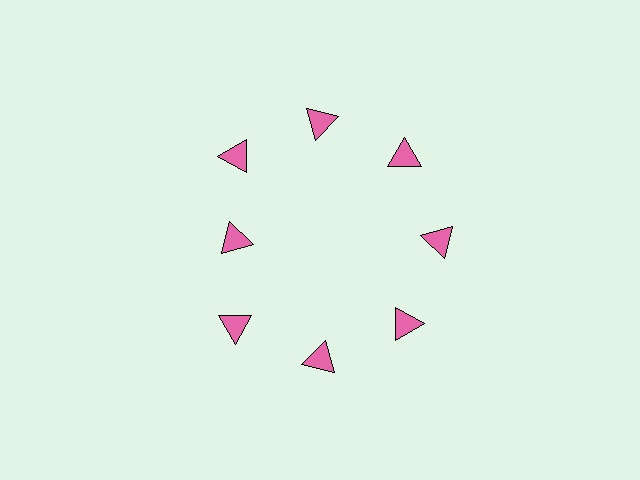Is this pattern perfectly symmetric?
No. The 8 pink triangles are arranged in a ring, but one element near the 9 o'clock position is pulled inward toward the center, breaking the 8-fold rotational symmetry.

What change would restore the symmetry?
The symmetry would be restored by moving it outward, back onto the ring so that all 8 triangles sit at equal angles and equal distance from the center.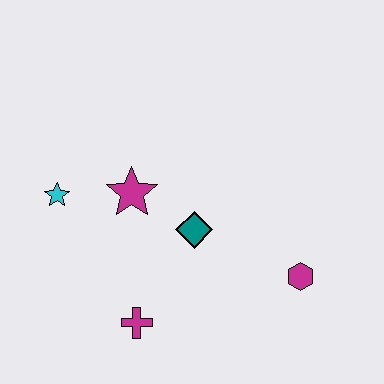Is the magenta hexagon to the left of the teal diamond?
No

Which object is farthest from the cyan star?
The magenta hexagon is farthest from the cyan star.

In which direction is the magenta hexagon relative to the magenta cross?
The magenta hexagon is to the right of the magenta cross.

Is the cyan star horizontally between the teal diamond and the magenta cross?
No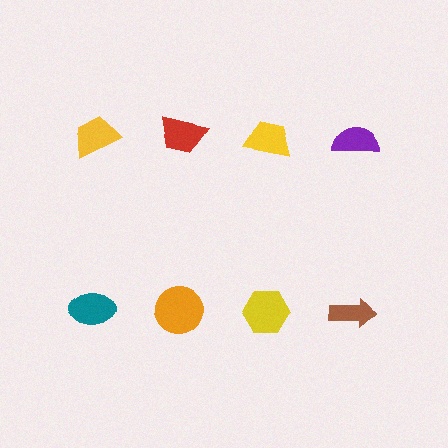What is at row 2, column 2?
An orange circle.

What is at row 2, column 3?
A yellow hexagon.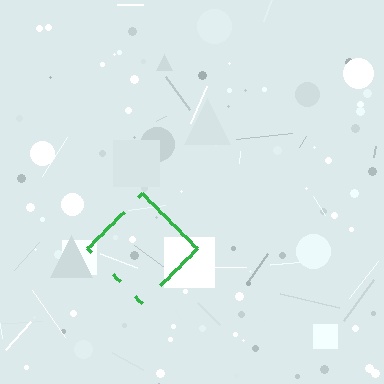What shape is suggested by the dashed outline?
The dashed outline suggests a diamond.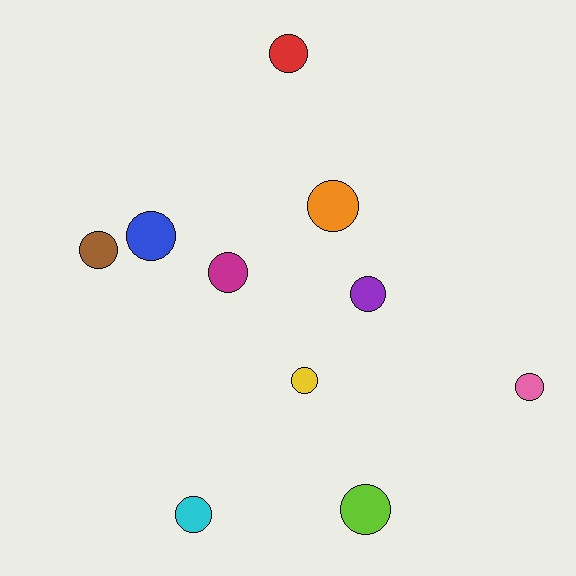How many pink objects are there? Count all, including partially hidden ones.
There is 1 pink object.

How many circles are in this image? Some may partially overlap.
There are 10 circles.